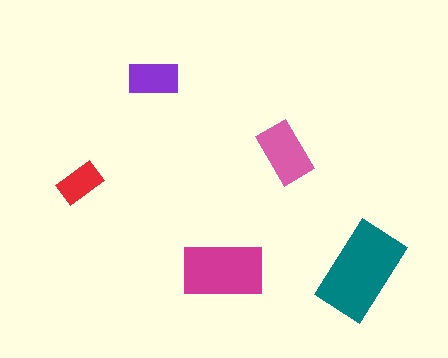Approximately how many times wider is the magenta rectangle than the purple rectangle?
About 1.5 times wider.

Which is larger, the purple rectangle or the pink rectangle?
The pink one.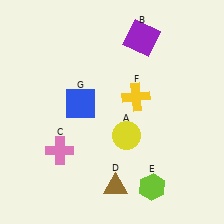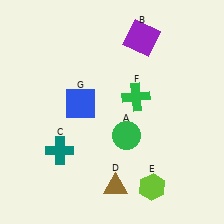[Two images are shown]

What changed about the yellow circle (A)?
In Image 1, A is yellow. In Image 2, it changed to green.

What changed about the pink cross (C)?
In Image 1, C is pink. In Image 2, it changed to teal.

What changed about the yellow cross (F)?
In Image 1, F is yellow. In Image 2, it changed to green.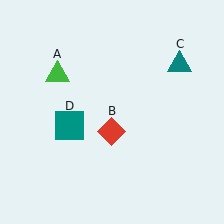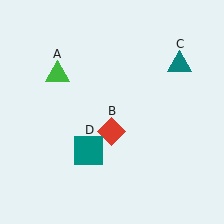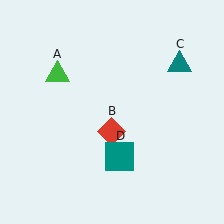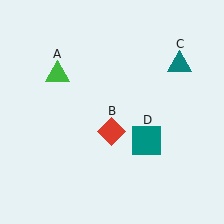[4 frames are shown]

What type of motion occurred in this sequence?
The teal square (object D) rotated counterclockwise around the center of the scene.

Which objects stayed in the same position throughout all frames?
Green triangle (object A) and red diamond (object B) and teal triangle (object C) remained stationary.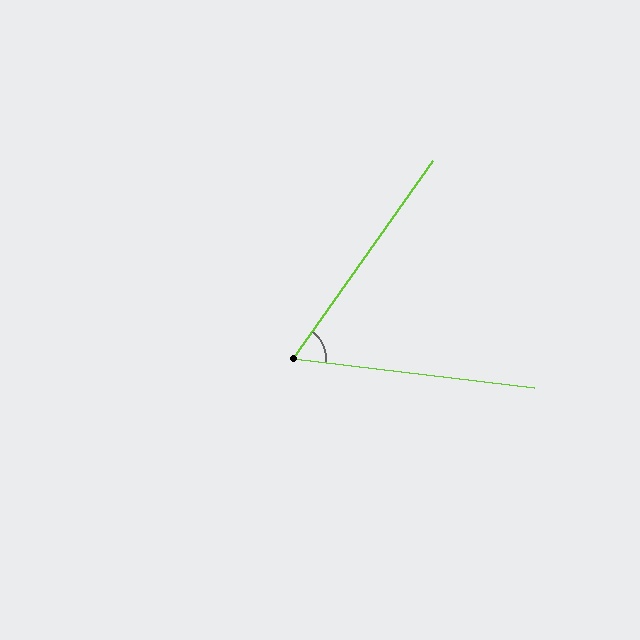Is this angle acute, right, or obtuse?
It is acute.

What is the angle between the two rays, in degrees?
Approximately 61 degrees.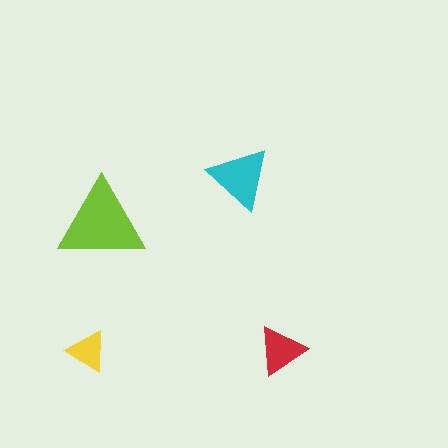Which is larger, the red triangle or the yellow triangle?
The red one.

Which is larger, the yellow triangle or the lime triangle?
The lime one.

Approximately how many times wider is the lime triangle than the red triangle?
About 2 times wider.